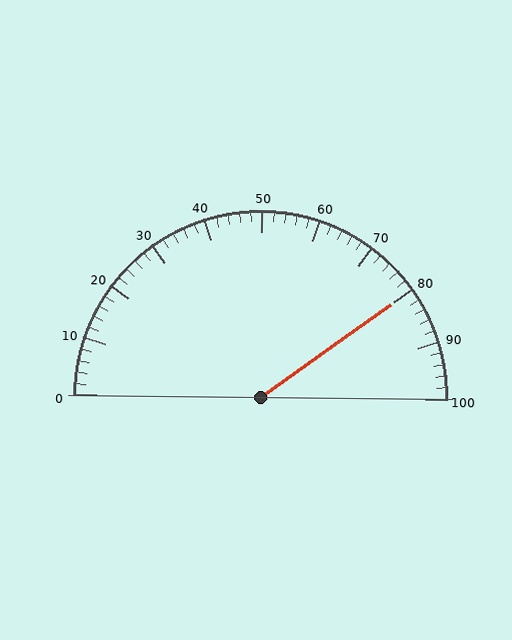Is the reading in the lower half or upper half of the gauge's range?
The reading is in the upper half of the range (0 to 100).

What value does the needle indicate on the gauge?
The needle indicates approximately 80.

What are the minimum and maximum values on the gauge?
The gauge ranges from 0 to 100.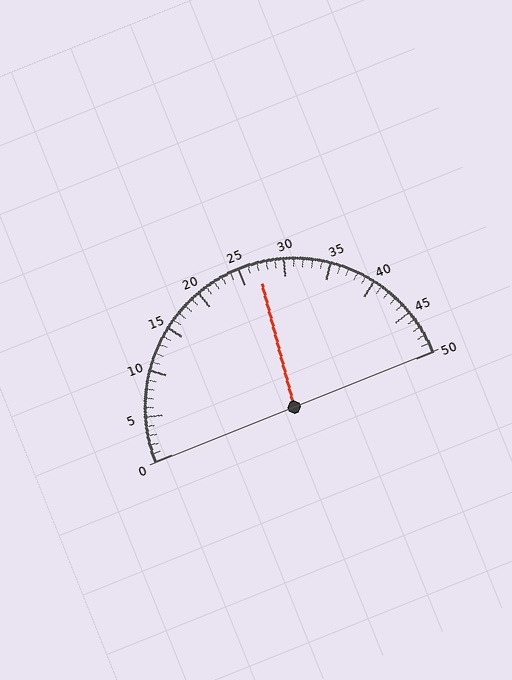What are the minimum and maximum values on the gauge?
The gauge ranges from 0 to 50.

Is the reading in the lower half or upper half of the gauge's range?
The reading is in the upper half of the range (0 to 50).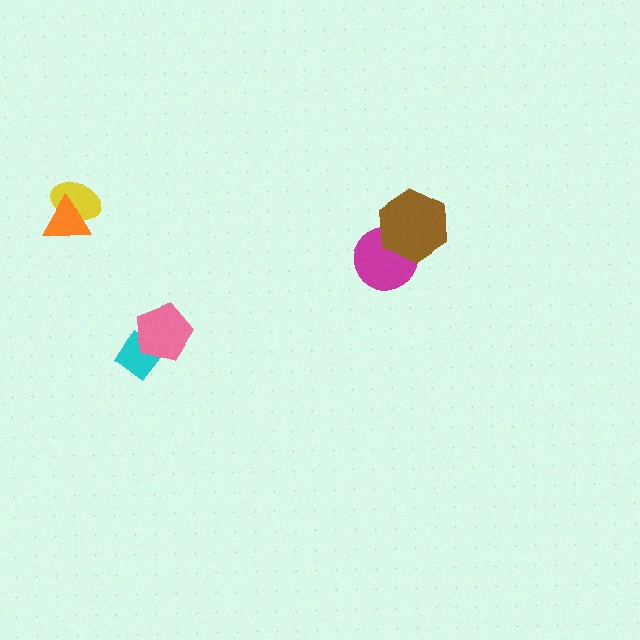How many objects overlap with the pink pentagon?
1 object overlaps with the pink pentagon.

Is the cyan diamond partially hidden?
Yes, it is partially covered by another shape.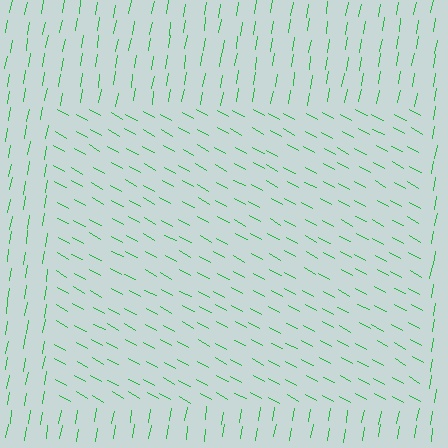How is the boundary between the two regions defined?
The boundary is defined purely by a change in line orientation (approximately 71 degrees difference). All lines are the same color and thickness.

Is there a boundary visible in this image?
Yes, there is a texture boundary formed by a change in line orientation.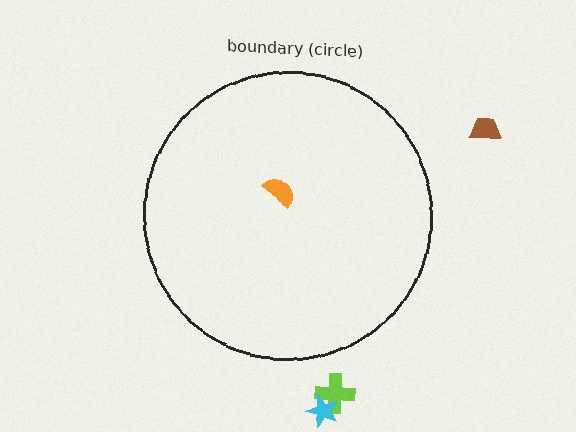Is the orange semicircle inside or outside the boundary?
Inside.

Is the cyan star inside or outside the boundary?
Outside.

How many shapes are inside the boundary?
1 inside, 3 outside.